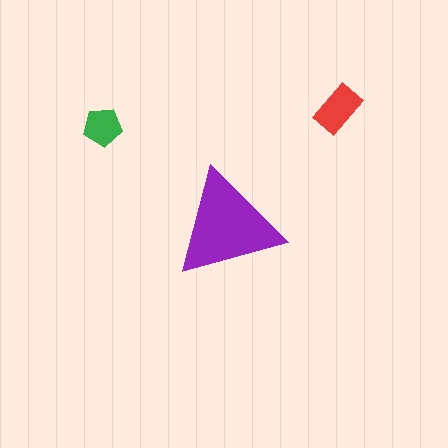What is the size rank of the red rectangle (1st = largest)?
2nd.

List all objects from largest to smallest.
The purple triangle, the red rectangle, the green pentagon.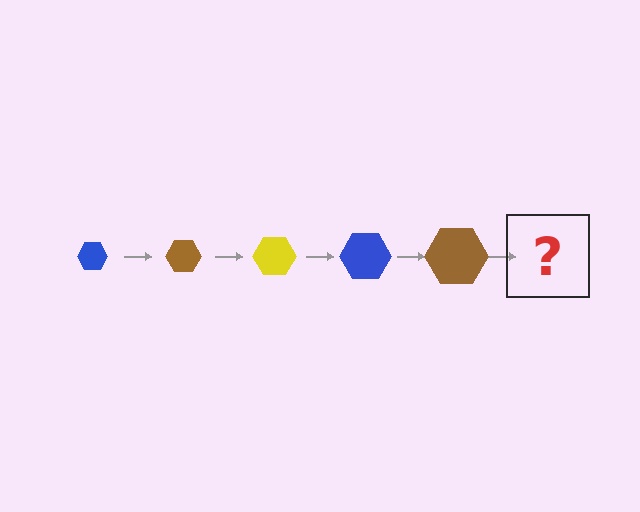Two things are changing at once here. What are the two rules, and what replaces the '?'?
The two rules are that the hexagon grows larger each step and the color cycles through blue, brown, and yellow. The '?' should be a yellow hexagon, larger than the previous one.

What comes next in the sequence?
The next element should be a yellow hexagon, larger than the previous one.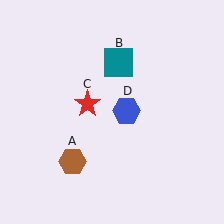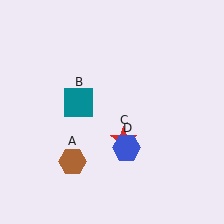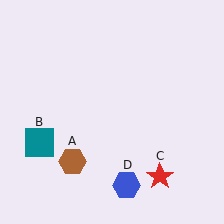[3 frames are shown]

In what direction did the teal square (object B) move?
The teal square (object B) moved down and to the left.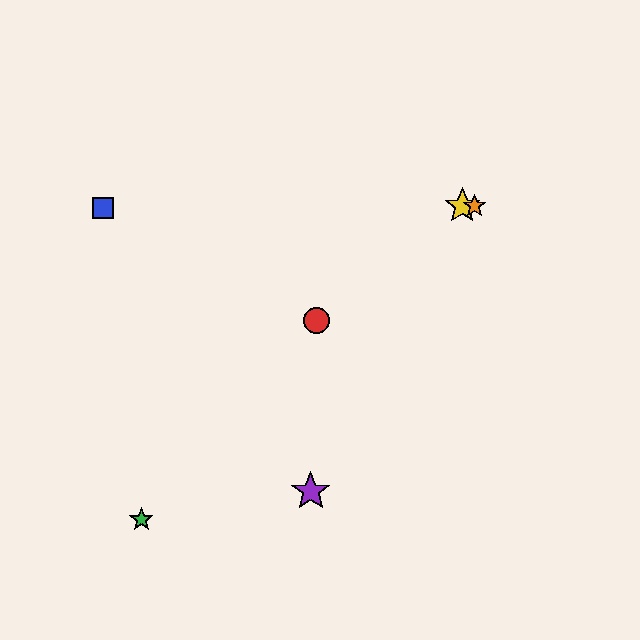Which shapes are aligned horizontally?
The blue square, the yellow star, the orange star are aligned horizontally.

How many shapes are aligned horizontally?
3 shapes (the blue square, the yellow star, the orange star) are aligned horizontally.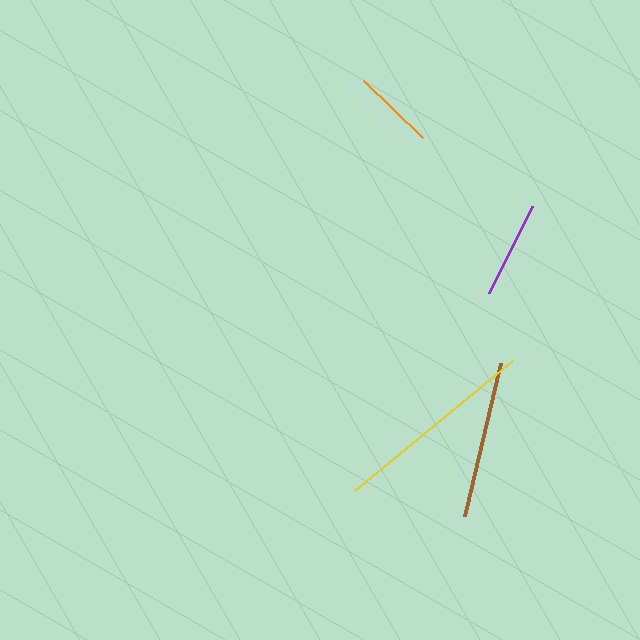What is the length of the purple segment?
The purple segment is approximately 97 pixels long.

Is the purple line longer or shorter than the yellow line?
The yellow line is longer than the purple line.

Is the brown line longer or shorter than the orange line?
The brown line is longer than the orange line.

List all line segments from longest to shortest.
From longest to shortest: yellow, brown, purple, orange.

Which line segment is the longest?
The yellow line is the longest at approximately 205 pixels.